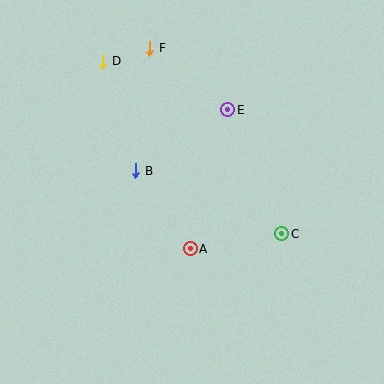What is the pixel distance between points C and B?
The distance between C and B is 159 pixels.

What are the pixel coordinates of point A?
Point A is at (190, 249).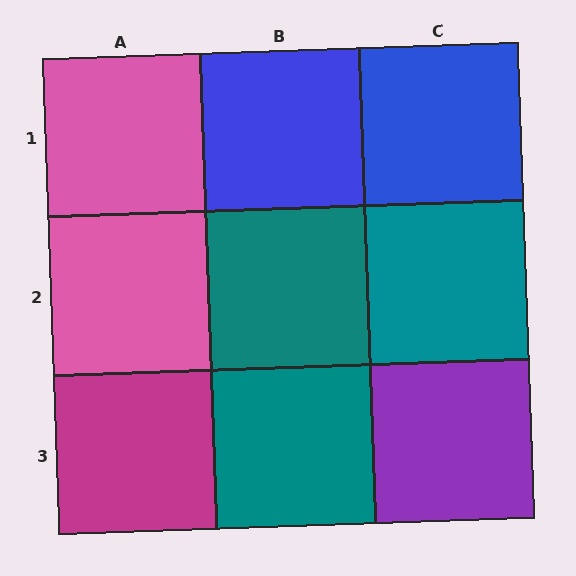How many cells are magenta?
1 cell is magenta.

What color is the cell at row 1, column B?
Blue.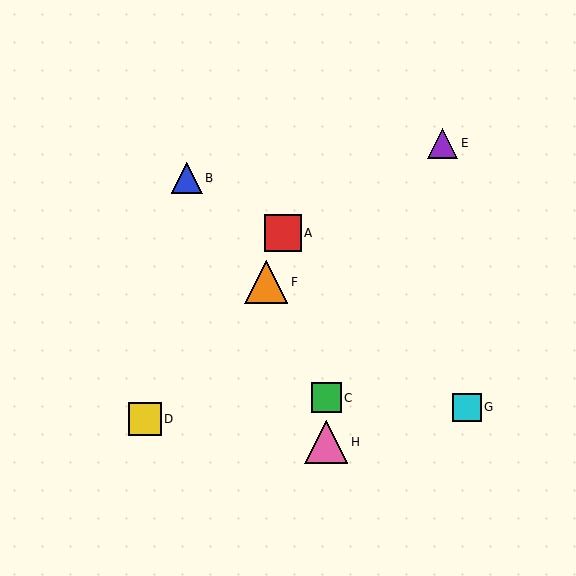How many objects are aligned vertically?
2 objects (C, H) are aligned vertically.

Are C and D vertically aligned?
No, C is at x≈326 and D is at x≈145.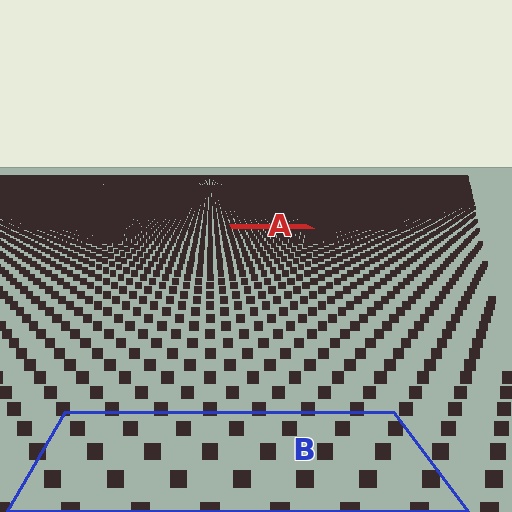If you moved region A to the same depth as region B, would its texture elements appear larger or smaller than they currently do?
They would appear larger. At a closer depth, the same texture elements are projected at a bigger on-screen size.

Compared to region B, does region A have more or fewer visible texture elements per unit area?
Region A has more texture elements per unit area — they are packed more densely because it is farther away.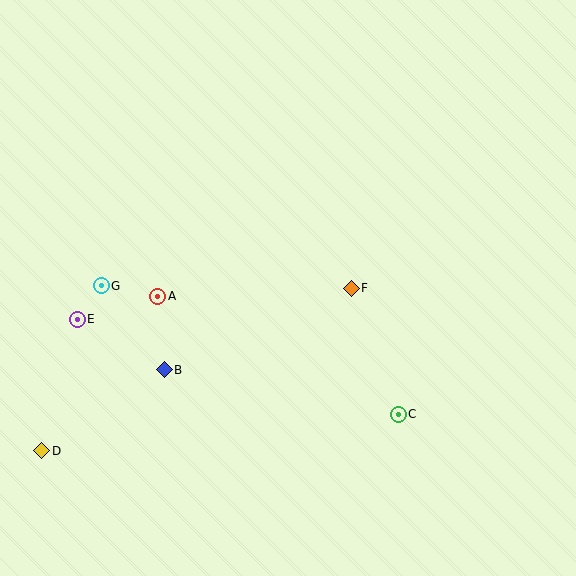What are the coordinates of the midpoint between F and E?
The midpoint between F and E is at (214, 304).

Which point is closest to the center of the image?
Point F at (351, 288) is closest to the center.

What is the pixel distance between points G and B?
The distance between G and B is 105 pixels.